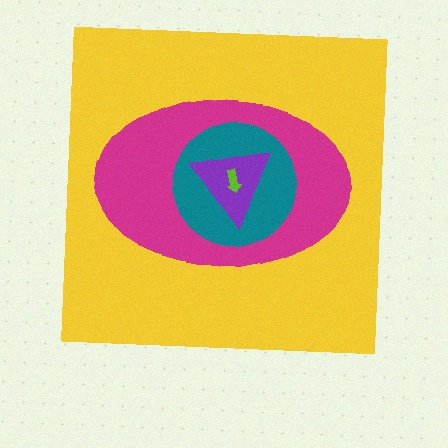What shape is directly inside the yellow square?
The magenta ellipse.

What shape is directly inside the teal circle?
The purple triangle.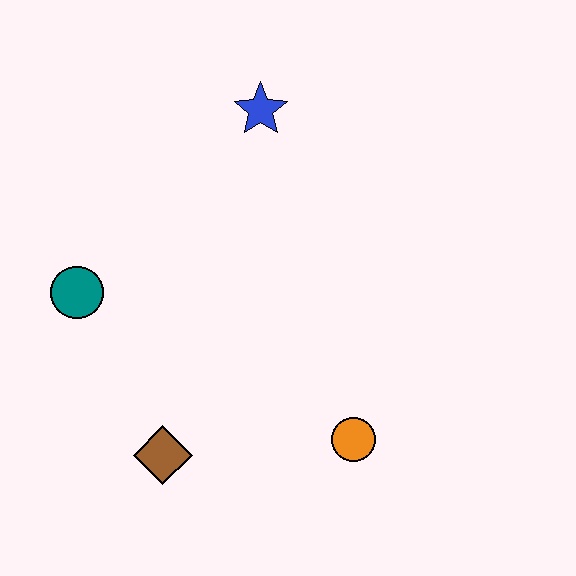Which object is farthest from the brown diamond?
The blue star is farthest from the brown diamond.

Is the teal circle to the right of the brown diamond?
No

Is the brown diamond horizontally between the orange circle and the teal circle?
Yes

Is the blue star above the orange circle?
Yes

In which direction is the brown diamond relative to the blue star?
The brown diamond is below the blue star.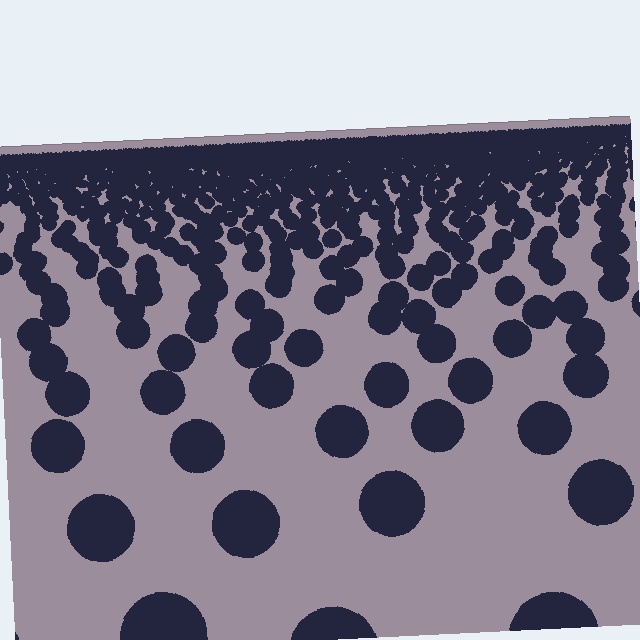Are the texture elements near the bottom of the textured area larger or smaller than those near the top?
Larger. Near the bottom, elements are closer to the viewer and appear at a bigger on-screen size.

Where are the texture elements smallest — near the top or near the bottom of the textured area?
Near the top.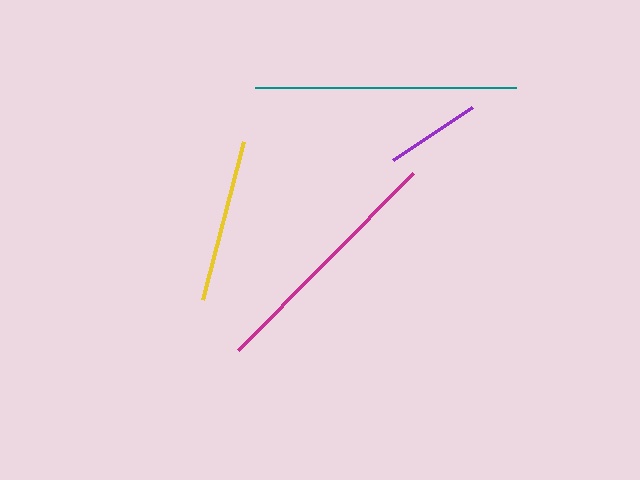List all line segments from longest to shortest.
From longest to shortest: teal, magenta, yellow, purple.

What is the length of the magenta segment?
The magenta segment is approximately 249 pixels long.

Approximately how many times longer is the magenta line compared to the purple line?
The magenta line is approximately 2.6 times the length of the purple line.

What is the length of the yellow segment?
The yellow segment is approximately 163 pixels long.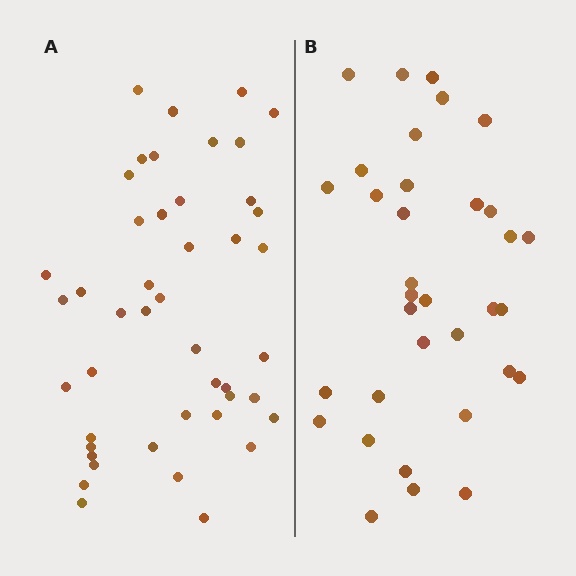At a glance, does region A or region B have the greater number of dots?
Region A (the left region) has more dots.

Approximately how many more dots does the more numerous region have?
Region A has roughly 12 or so more dots than region B.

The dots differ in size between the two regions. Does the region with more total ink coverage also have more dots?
No. Region B has more total ink coverage because its dots are larger, but region A actually contains more individual dots. Total area can be misleading — the number of items is what matters here.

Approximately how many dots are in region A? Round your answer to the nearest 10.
About 40 dots. (The exact count is 45, which rounds to 40.)